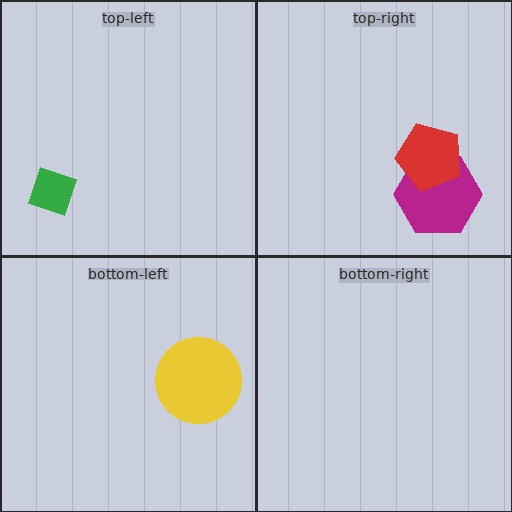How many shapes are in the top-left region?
1.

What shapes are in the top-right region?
The magenta hexagon, the red pentagon.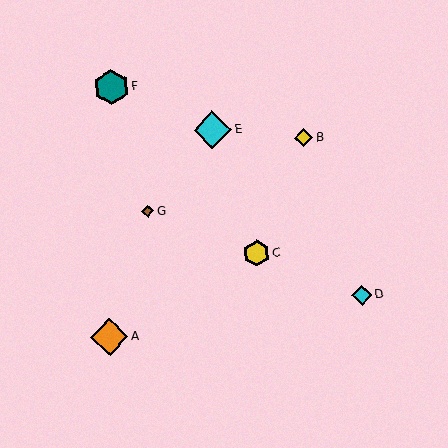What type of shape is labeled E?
Shape E is a cyan diamond.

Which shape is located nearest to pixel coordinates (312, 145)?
The yellow diamond (labeled B) at (304, 138) is nearest to that location.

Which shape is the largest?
The cyan diamond (labeled E) is the largest.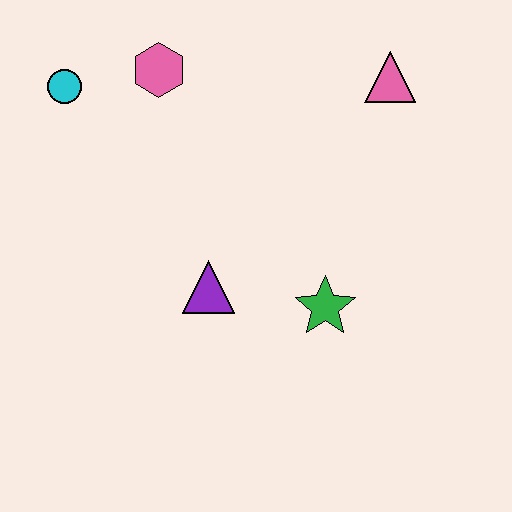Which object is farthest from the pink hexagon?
The green star is farthest from the pink hexagon.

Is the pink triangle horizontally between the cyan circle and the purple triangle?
No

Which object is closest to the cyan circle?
The pink hexagon is closest to the cyan circle.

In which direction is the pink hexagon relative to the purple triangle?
The pink hexagon is above the purple triangle.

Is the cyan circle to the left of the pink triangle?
Yes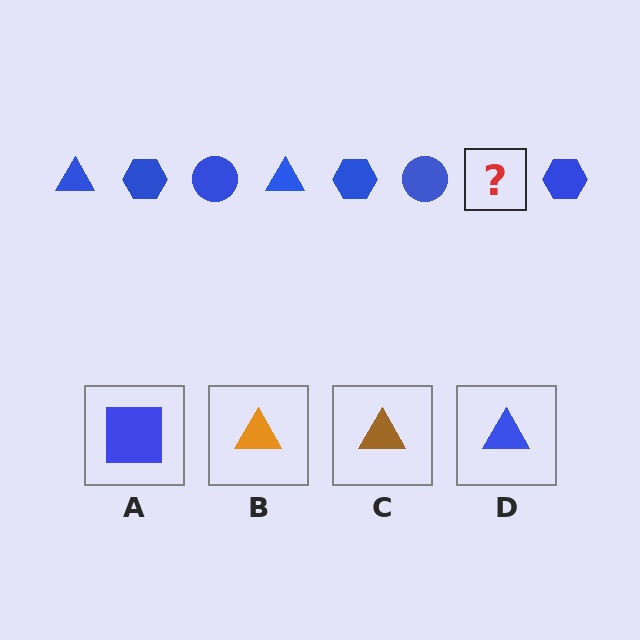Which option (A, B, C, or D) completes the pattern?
D.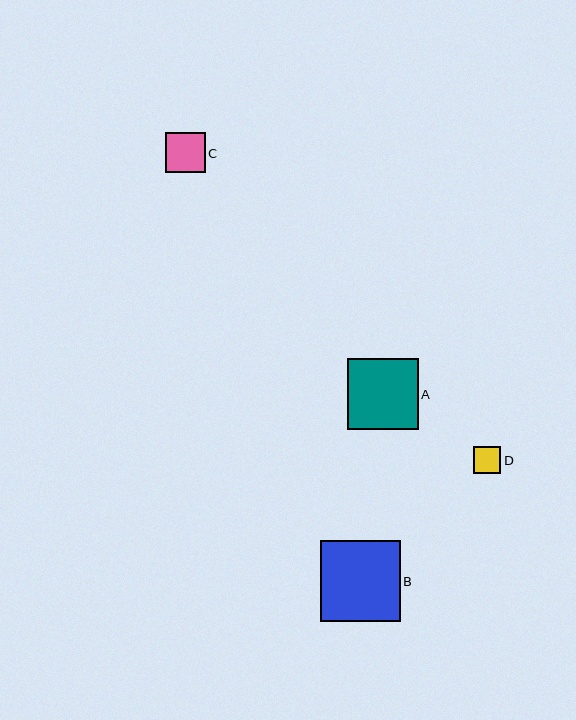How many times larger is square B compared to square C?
Square B is approximately 2.0 times the size of square C.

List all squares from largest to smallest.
From largest to smallest: B, A, C, D.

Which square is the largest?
Square B is the largest with a size of approximately 80 pixels.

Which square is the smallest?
Square D is the smallest with a size of approximately 28 pixels.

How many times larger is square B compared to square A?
Square B is approximately 1.1 times the size of square A.